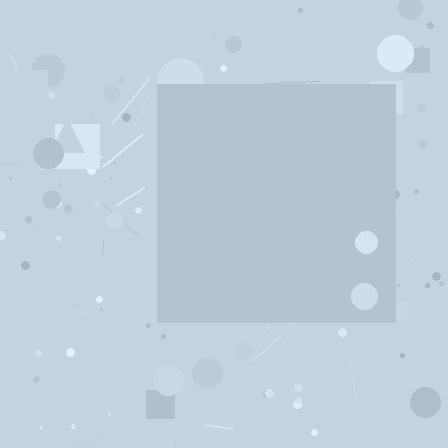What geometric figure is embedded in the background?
A square is embedded in the background.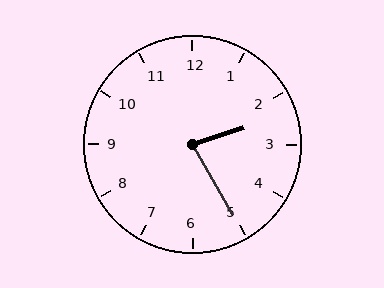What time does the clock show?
2:25.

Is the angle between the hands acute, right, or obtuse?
It is acute.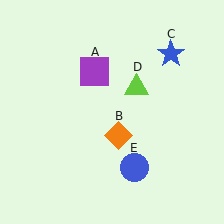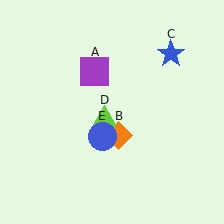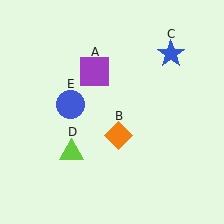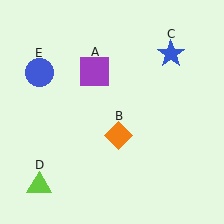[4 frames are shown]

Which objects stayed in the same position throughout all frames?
Purple square (object A) and orange diamond (object B) and blue star (object C) remained stationary.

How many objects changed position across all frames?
2 objects changed position: lime triangle (object D), blue circle (object E).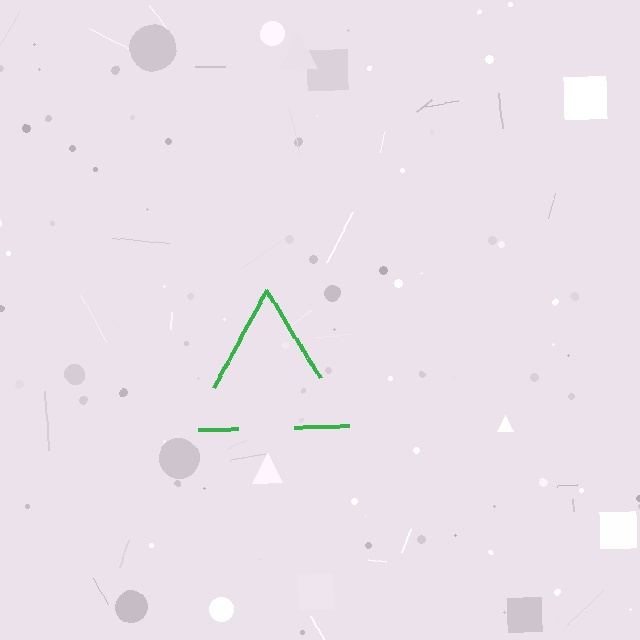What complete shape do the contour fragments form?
The contour fragments form a triangle.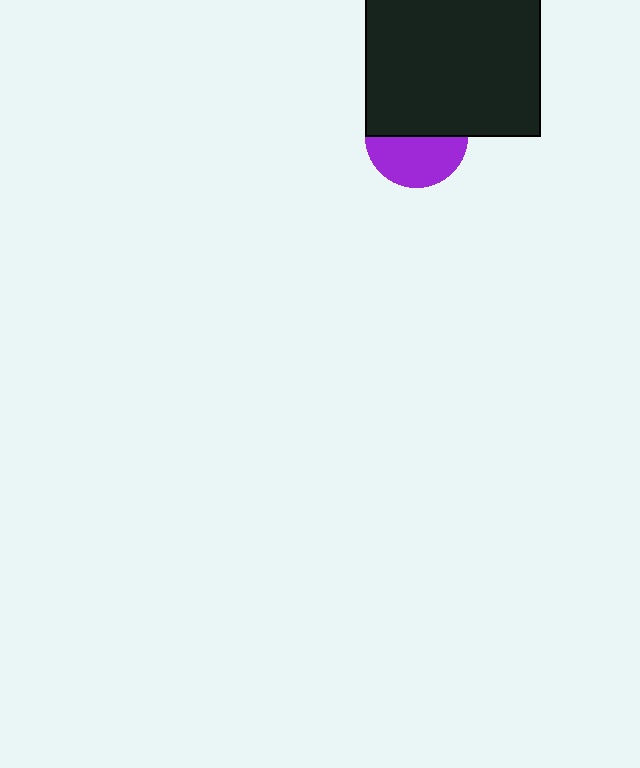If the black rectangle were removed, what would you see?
You would see the complete purple circle.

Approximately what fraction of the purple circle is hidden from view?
Roughly 51% of the purple circle is hidden behind the black rectangle.